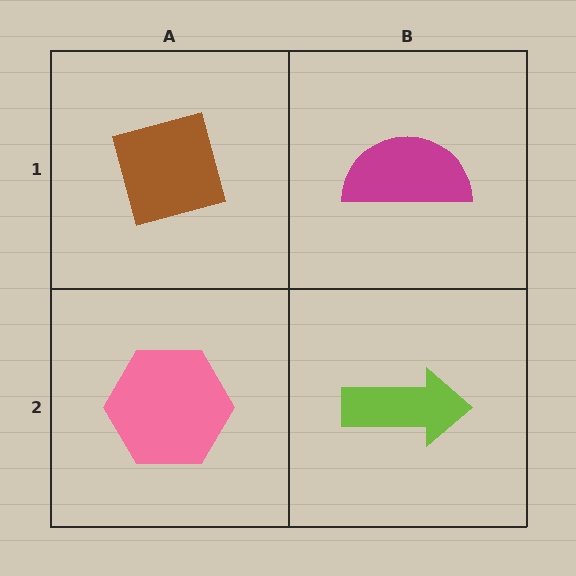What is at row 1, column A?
A brown square.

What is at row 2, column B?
A lime arrow.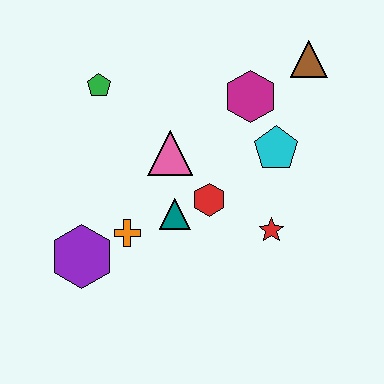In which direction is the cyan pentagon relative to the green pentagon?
The cyan pentagon is to the right of the green pentagon.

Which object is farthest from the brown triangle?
The purple hexagon is farthest from the brown triangle.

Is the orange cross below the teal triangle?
Yes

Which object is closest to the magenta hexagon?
The cyan pentagon is closest to the magenta hexagon.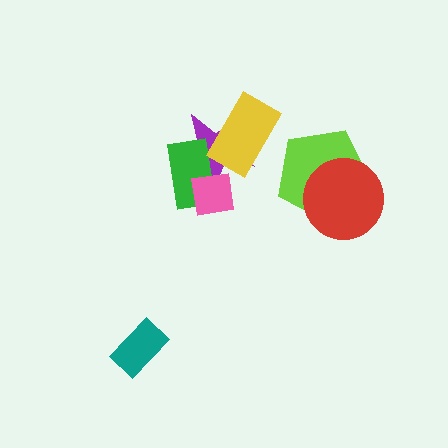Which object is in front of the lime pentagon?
The red circle is in front of the lime pentagon.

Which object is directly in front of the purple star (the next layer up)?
The green rectangle is directly in front of the purple star.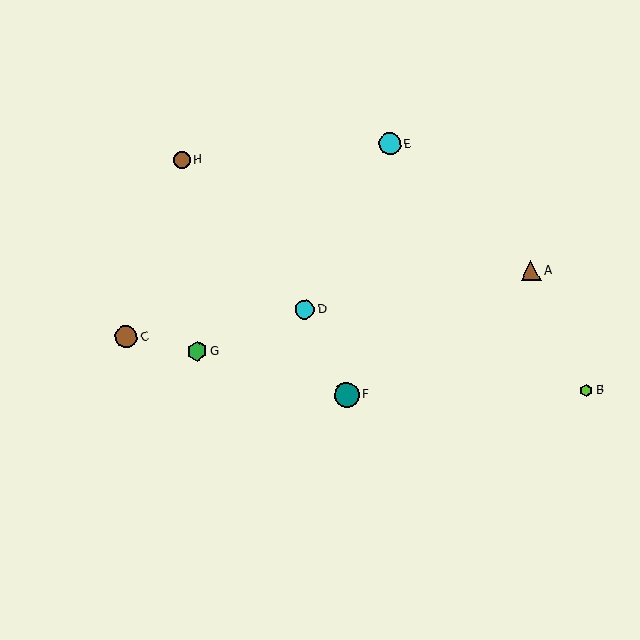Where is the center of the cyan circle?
The center of the cyan circle is at (305, 310).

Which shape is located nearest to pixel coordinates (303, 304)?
The cyan circle (labeled D) at (305, 310) is nearest to that location.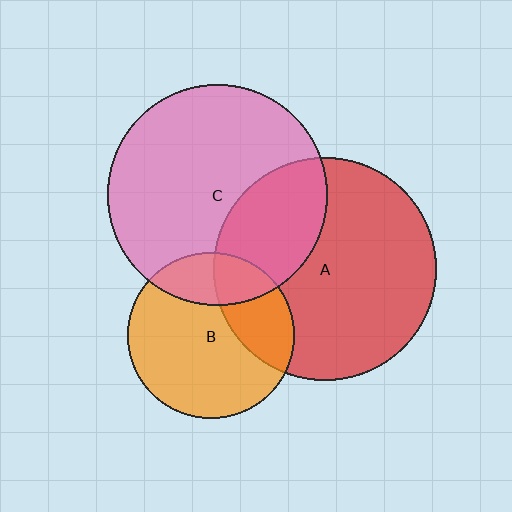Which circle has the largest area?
Circle A (red).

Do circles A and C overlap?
Yes.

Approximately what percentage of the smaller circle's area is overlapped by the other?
Approximately 30%.